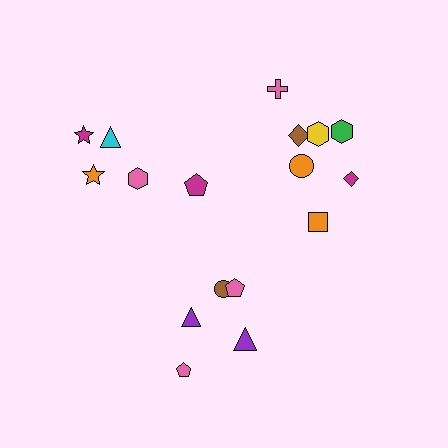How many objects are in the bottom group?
There are 5 objects.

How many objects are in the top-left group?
There are 5 objects.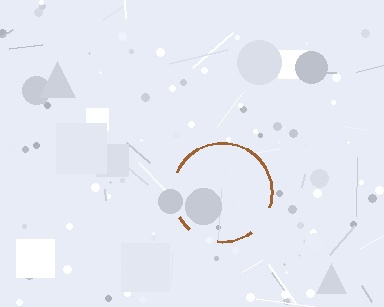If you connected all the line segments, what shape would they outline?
They would outline a circle.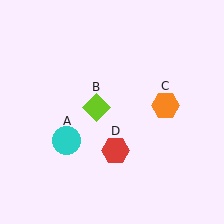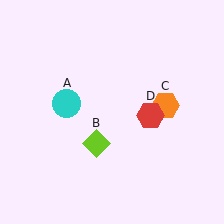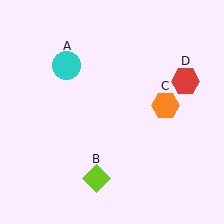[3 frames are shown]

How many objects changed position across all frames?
3 objects changed position: cyan circle (object A), lime diamond (object B), red hexagon (object D).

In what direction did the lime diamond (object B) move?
The lime diamond (object B) moved down.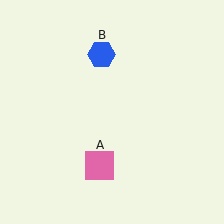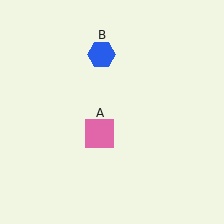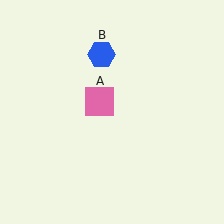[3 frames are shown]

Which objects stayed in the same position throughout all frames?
Blue hexagon (object B) remained stationary.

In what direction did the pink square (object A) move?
The pink square (object A) moved up.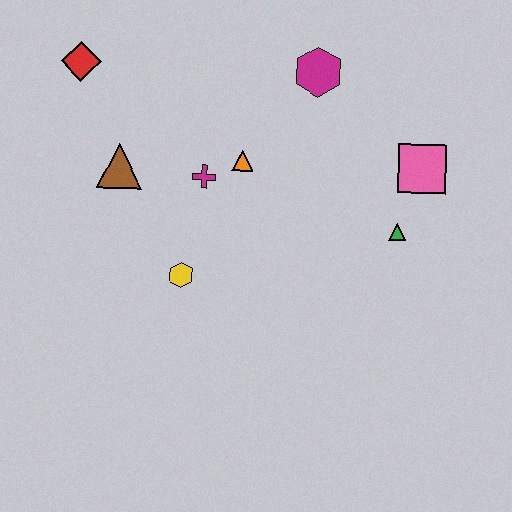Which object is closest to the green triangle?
The pink square is closest to the green triangle.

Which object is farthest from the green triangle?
The red diamond is farthest from the green triangle.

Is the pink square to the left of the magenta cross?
No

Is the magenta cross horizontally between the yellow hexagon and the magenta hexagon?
Yes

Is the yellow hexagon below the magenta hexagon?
Yes